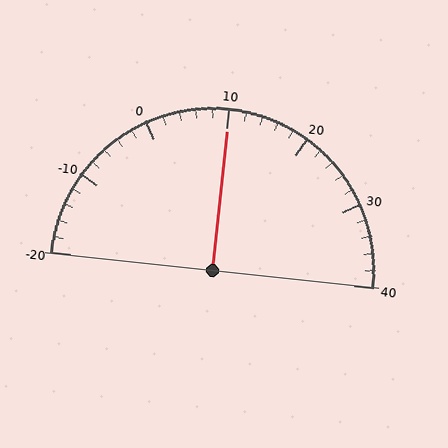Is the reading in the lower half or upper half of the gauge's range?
The reading is in the upper half of the range (-20 to 40).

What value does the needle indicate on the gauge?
The needle indicates approximately 10.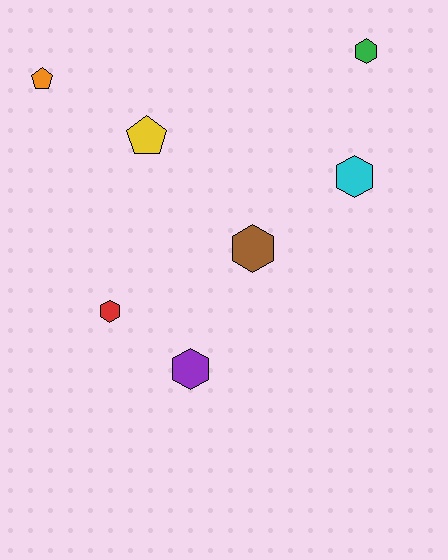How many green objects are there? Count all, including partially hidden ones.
There is 1 green object.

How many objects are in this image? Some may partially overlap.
There are 7 objects.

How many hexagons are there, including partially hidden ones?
There are 5 hexagons.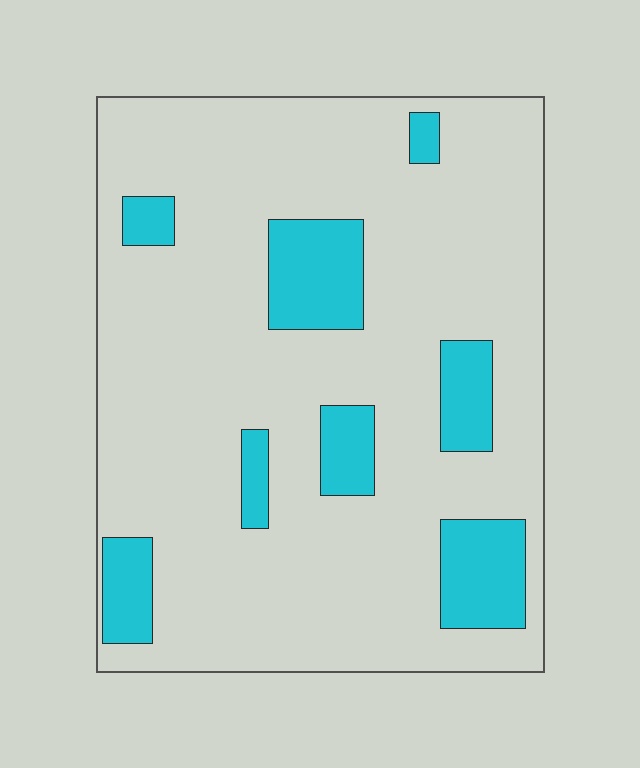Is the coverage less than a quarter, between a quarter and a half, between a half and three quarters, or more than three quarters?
Less than a quarter.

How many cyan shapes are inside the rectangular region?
8.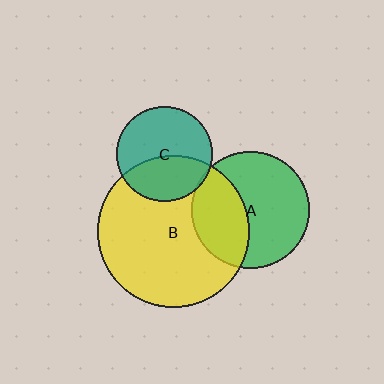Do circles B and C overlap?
Yes.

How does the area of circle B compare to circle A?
Approximately 1.7 times.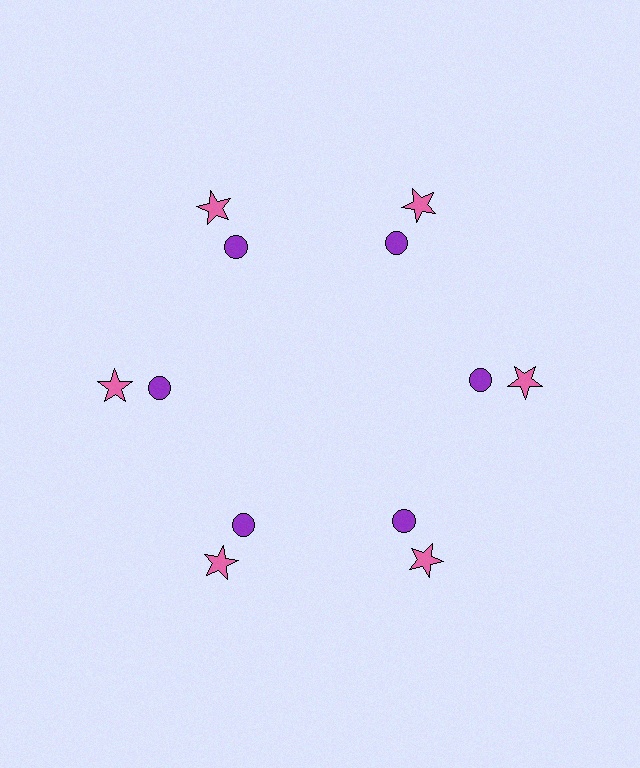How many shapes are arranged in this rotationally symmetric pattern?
There are 12 shapes, arranged in 6 groups of 2.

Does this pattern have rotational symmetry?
Yes, this pattern has 6-fold rotational symmetry. It looks the same after rotating 60 degrees around the center.